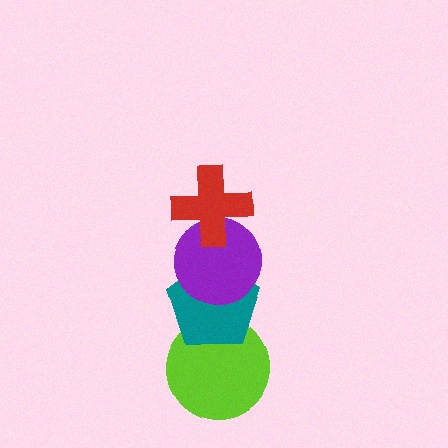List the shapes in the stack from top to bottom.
From top to bottom: the red cross, the purple circle, the teal pentagon, the lime circle.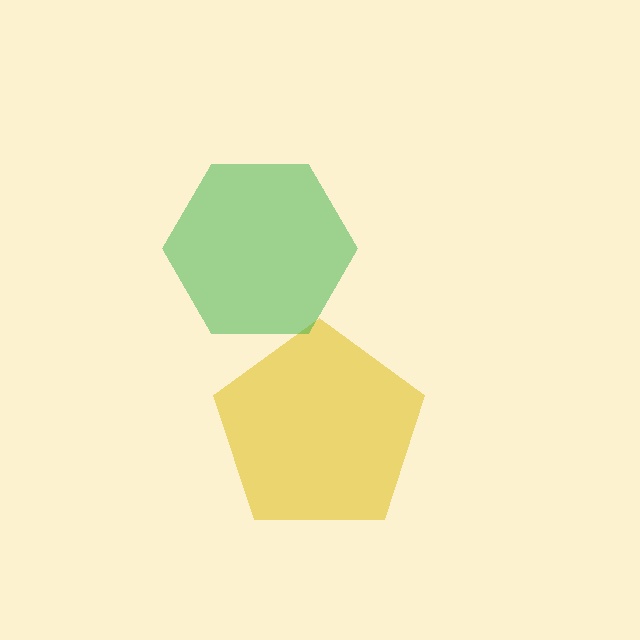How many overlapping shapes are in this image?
There are 2 overlapping shapes in the image.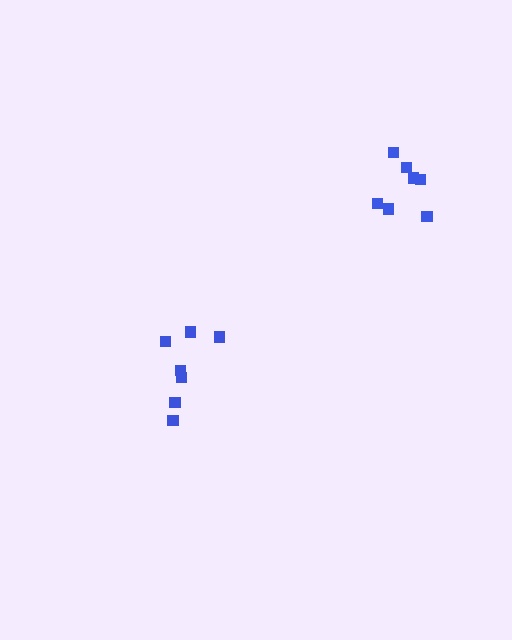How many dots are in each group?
Group 1: 7 dots, Group 2: 7 dots (14 total).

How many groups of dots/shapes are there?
There are 2 groups.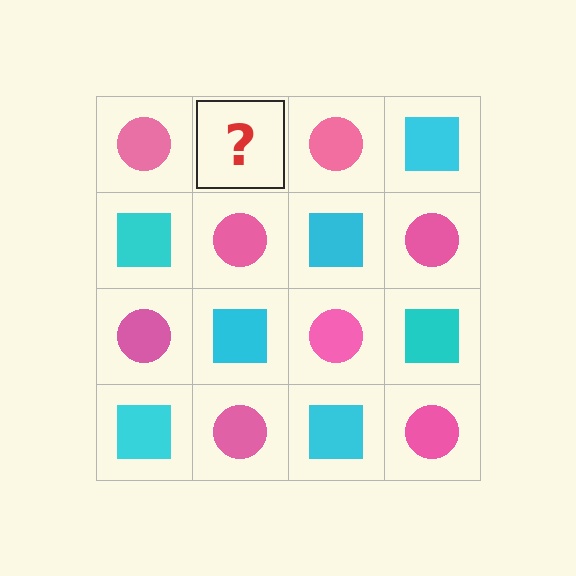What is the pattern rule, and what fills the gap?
The rule is that it alternates pink circle and cyan square in a checkerboard pattern. The gap should be filled with a cyan square.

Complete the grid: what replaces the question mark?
The question mark should be replaced with a cyan square.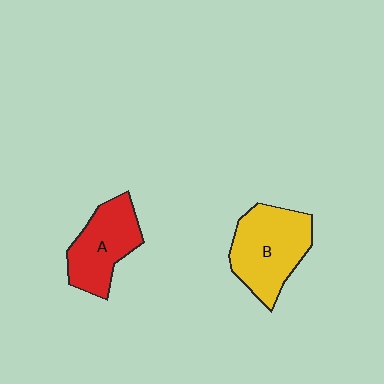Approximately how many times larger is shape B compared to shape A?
Approximately 1.2 times.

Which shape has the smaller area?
Shape A (red).